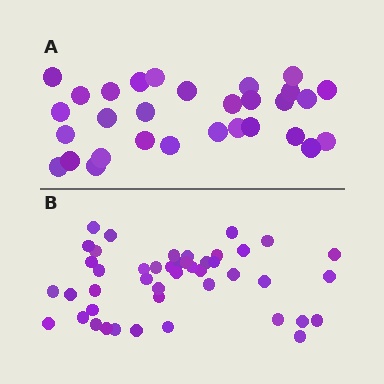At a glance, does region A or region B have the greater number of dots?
Region B (the bottom region) has more dots.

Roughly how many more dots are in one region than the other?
Region B has approximately 15 more dots than region A.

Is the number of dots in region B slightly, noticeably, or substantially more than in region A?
Region B has substantially more. The ratio is roughly 1.5 to 1.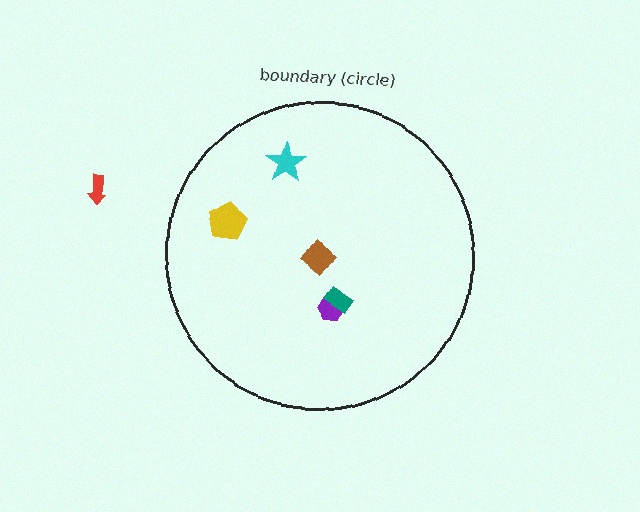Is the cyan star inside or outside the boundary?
Inside.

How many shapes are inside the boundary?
5 inside, 1 outside.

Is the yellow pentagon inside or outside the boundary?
Inside.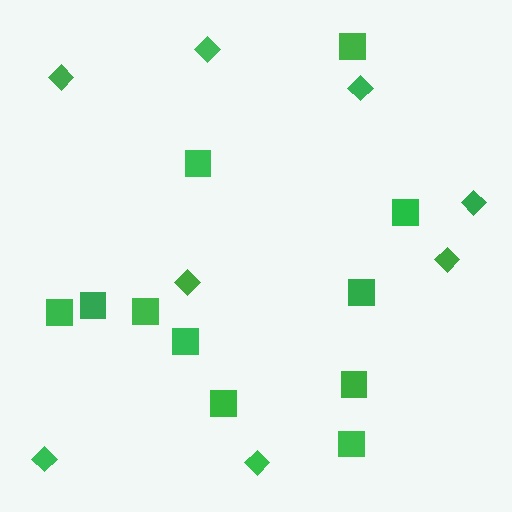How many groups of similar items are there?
There are 2 groups: one group of squares (11) and one group of diamonds (8).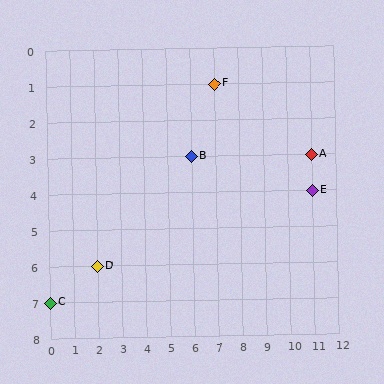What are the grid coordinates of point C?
Point C is at grid coordinates (0, 7).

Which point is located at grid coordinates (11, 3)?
Point A is at (11, 3).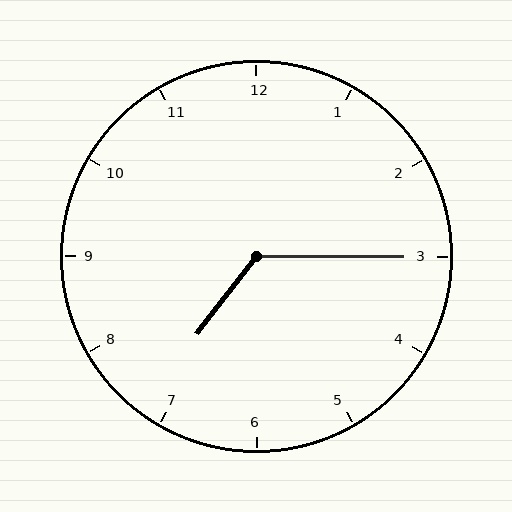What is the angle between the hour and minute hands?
Approximately 128 degrees.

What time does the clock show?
7:15.